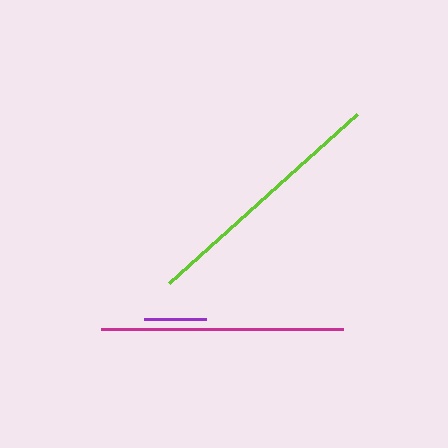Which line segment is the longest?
The lime line is the longest at approximately 253 pixels.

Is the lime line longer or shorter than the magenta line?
The lime line is longer than the magenta line.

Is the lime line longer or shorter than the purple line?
The lime line is longer than the purple line.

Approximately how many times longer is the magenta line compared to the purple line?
The magenta line is approximately 3.9 times the length of the purple line.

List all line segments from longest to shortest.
From longest to shortest: lime, magenta, purple.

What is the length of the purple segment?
The purple segment is approximately 62 pixels long.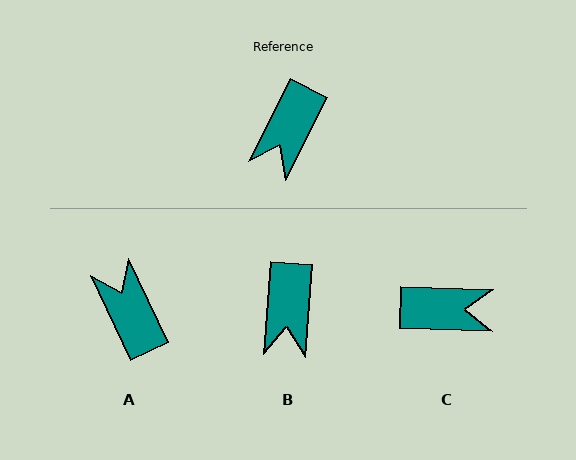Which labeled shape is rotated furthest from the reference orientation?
A, about 128 degrees away.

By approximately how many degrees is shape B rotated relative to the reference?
Approximately 22 degrees counter-clockwise.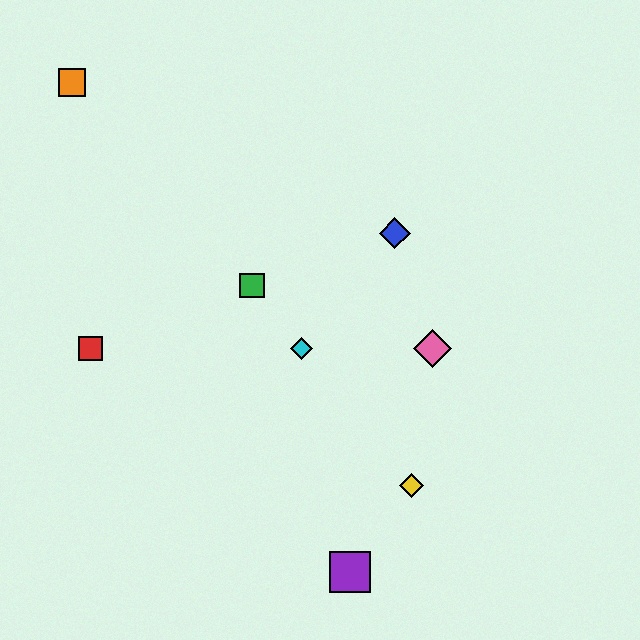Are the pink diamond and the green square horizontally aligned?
No, the pink diamond is at y≈349 and the green square is at y≈286.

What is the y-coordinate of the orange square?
The orange square is at y≈82.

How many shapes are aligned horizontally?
3 shapes (the red square, the cyan diamond, the pink diamond) are aligned horizontally.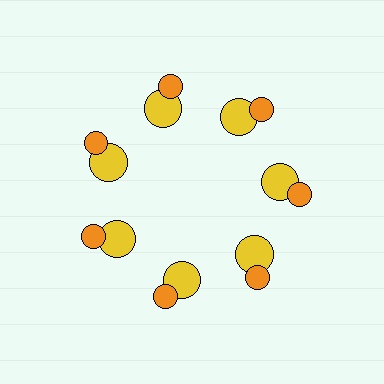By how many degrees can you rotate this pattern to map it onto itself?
The pattern maps onto itself every 51 degrees of rotation.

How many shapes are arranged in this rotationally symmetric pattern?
There are 14 shapes, arranged in 7 groups of 2.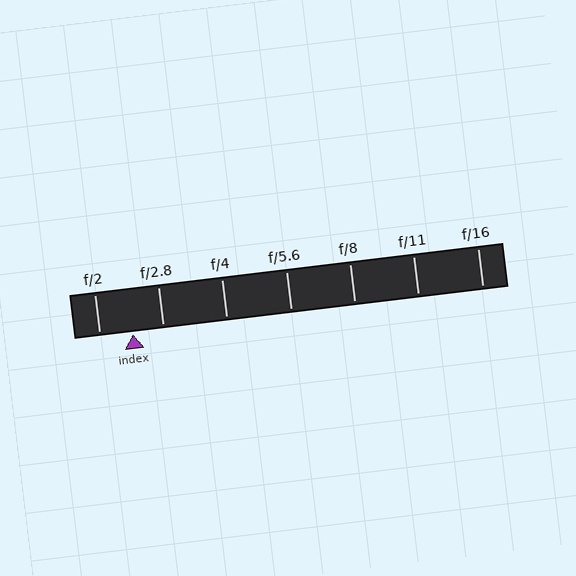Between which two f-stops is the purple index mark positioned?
The index mark is between f/2 and f/2.8.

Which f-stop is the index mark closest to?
The index mark is closest to f/2.8.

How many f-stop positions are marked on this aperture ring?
There are 7 f-stop positions marked.